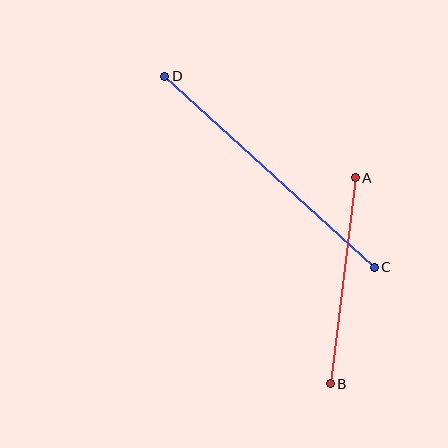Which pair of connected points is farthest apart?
Points C and D are farthest apart.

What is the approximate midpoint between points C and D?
The midpoint is at approximately (270, 172) pixels.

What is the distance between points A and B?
The distance is approximately 207 pixels.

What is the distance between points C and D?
The distance is approximately 283 pixels.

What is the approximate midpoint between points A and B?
The midpoint is at approximately (343, 281) pixels.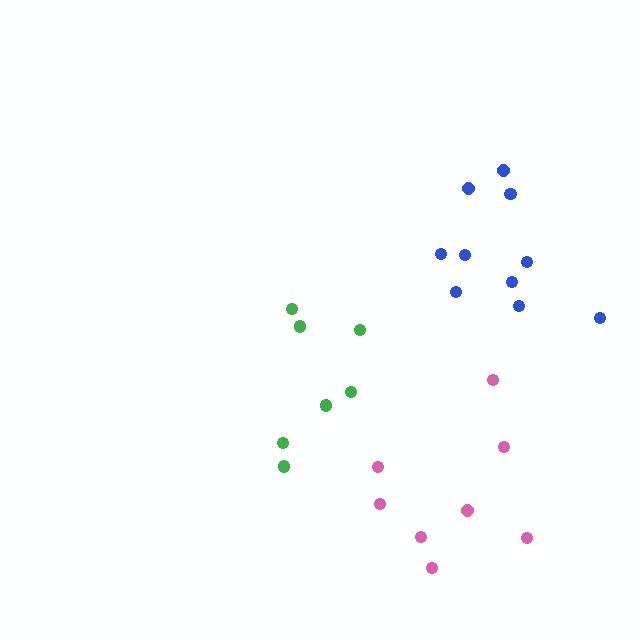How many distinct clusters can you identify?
There are 3 distinct clusters.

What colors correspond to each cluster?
The clusters are colored: green, blue, pink.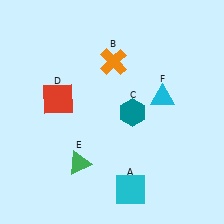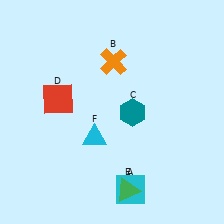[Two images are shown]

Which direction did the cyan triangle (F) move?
The cyan triangle (F) moved left.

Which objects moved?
The objects that moved are: the green triangle (E), the cyan triangle (F).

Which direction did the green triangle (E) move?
The green triangle (E) moved right.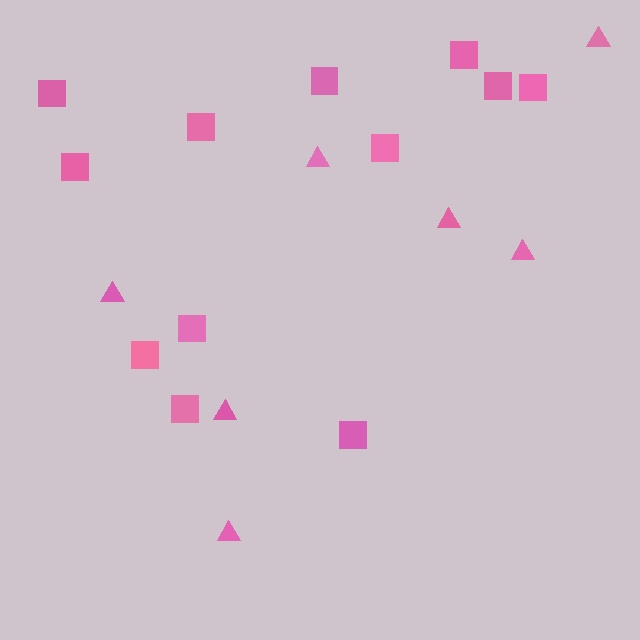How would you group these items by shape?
There are 2 groups: one group of triangles (7) and one group of squares (12).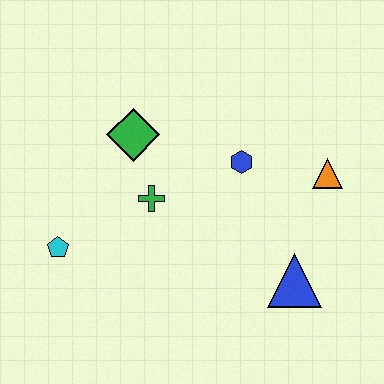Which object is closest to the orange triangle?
The blue hexagon is closest to the orange triangle.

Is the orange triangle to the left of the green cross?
No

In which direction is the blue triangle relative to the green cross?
The blue triangle is to the right of the green cross.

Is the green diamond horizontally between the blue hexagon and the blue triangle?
No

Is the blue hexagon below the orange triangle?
No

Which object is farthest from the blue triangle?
The cyan pentagon is farthest from the blue triangle.